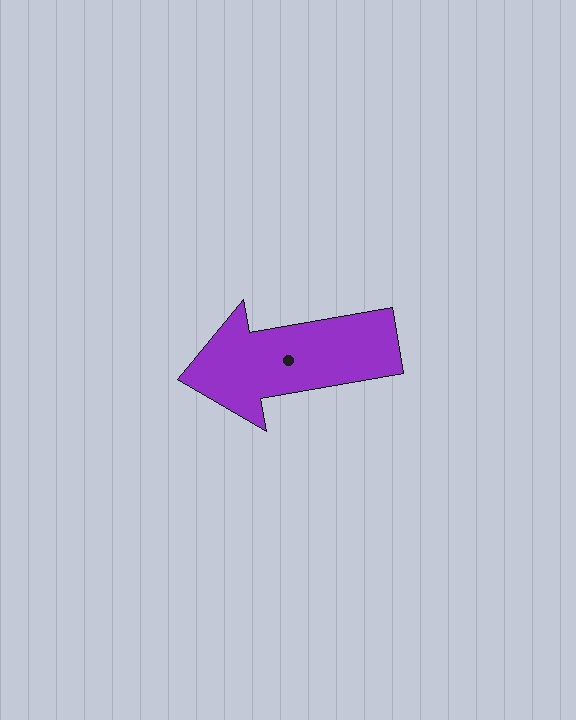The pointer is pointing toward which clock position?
Roughly 9 o'clock.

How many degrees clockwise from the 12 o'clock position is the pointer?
Approximately 260 degrees.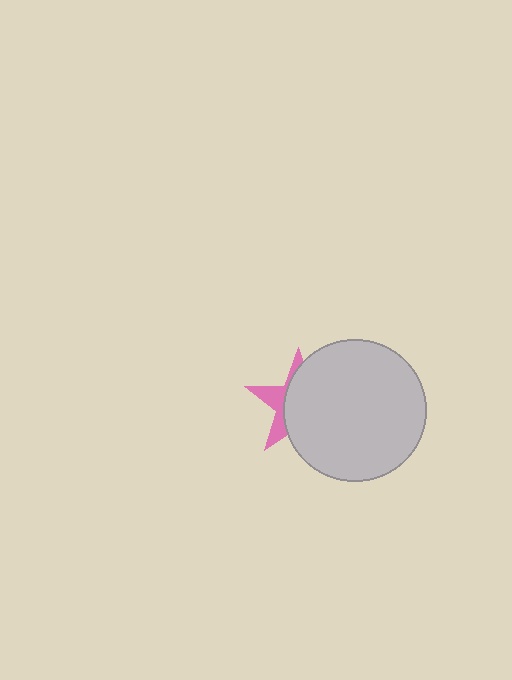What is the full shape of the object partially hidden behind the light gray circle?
The partially hidden object is a pink star.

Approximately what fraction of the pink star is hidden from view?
Roughly 67% of the pink star is hidden behind the light gray circle.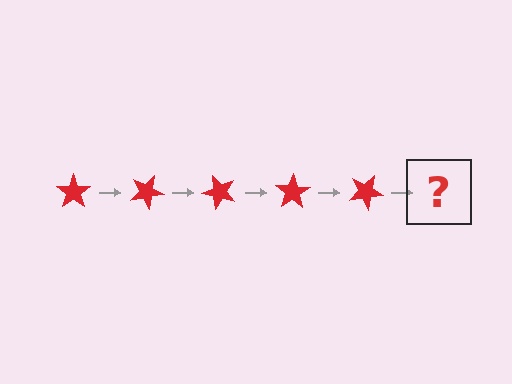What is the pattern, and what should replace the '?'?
The pattern is that the star rotates 25 degrees each step. The '?' should be a red star rotated 125 degrees.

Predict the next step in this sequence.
The next step is a red star rotated 125 degrees.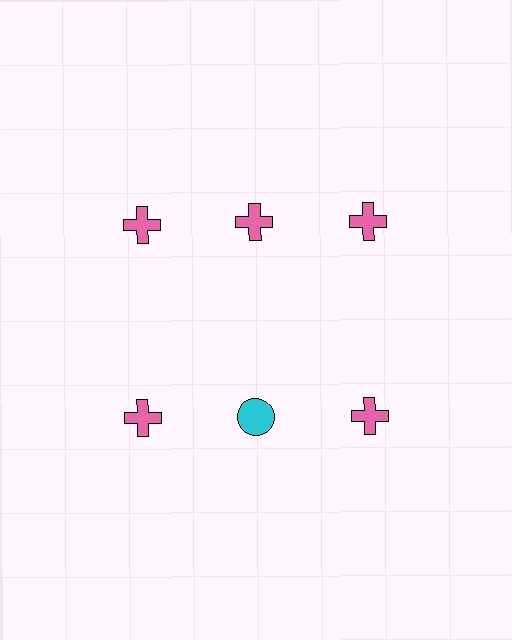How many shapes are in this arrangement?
There are 6 shapes arranged in a grid pattern.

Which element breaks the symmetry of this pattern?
The cyan circle in the second row, second from left column breaks the symmetry. All other shapes are pink crosses.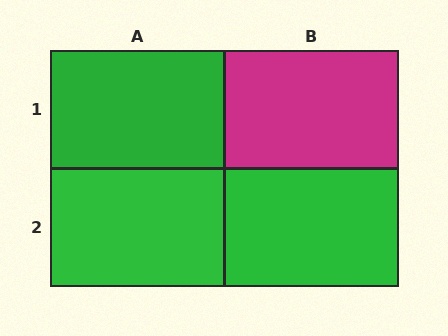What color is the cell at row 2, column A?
Green.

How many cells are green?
3 cells are green.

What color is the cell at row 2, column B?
Green.